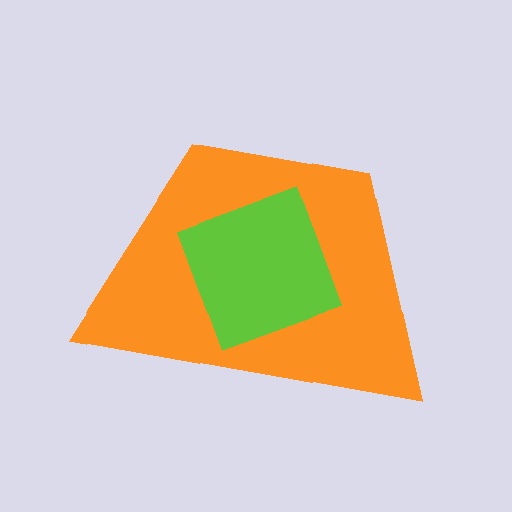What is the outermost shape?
The orange trapezoid.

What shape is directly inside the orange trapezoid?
The lime diamond.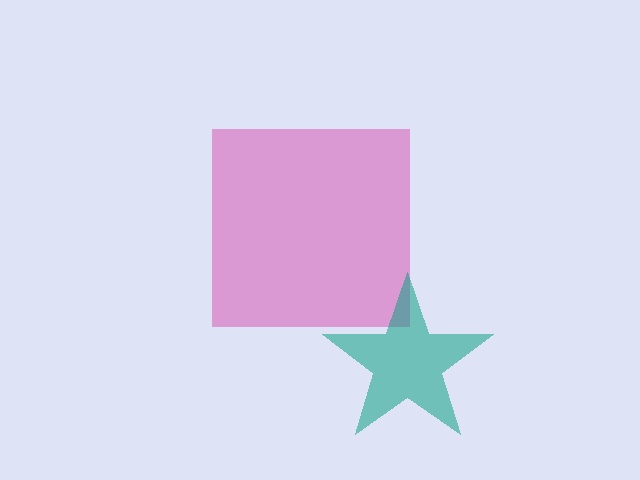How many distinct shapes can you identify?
There are 2 distinct shapes: a pink square, a teal star.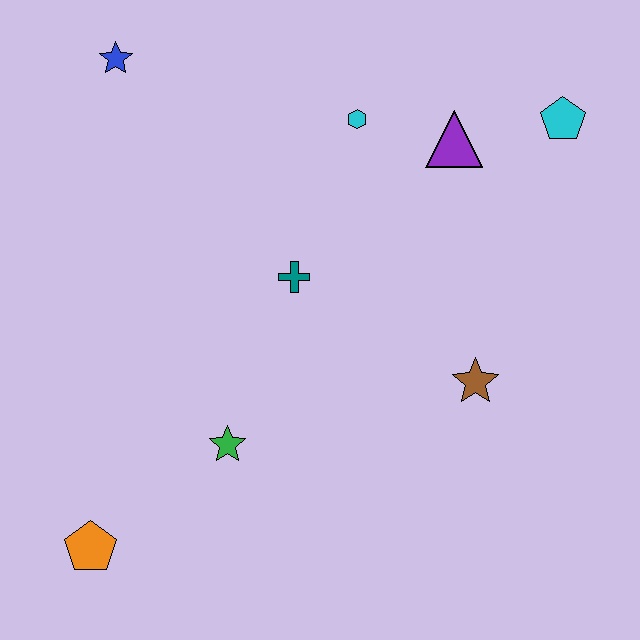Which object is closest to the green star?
The orange pentagon is closest to the green star.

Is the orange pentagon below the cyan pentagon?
Yes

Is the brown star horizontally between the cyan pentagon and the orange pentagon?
Yes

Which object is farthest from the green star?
The cyan pentagon is farthest from the green star.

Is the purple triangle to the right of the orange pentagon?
Yes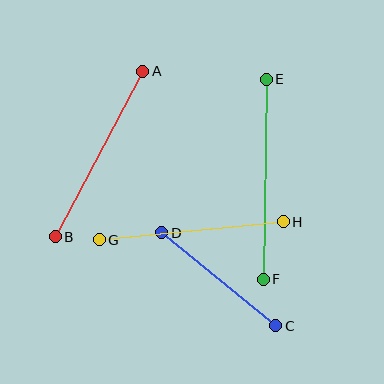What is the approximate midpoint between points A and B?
The midpoint is at approximately (99, 154) pixels.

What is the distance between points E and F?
The distance is approximately 200 pixels.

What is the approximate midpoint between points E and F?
The midpoint is at approximately (265, 179) pixels.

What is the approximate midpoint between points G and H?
The midpoint is at approximately (191, 231) pixels.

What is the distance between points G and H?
The distance is approximately 185 pixels.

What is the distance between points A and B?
The distance is approximately 187 pixels.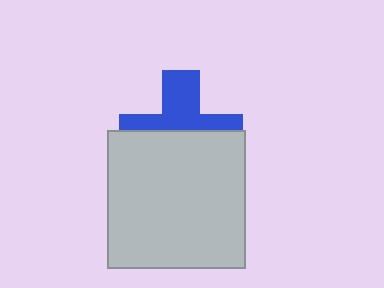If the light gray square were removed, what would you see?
You would see the complete blue cross.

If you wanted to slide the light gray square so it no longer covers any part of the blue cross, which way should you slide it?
Slide it down — that is the most direct way to separate the two shapes.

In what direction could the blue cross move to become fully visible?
The blue cross could move up. That would shift it out from behind the light gray square entirely.